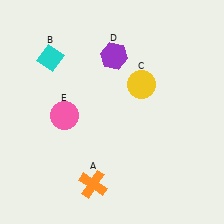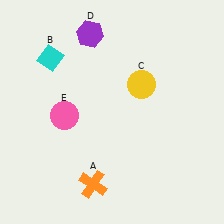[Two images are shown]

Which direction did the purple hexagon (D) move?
The purple hexagon (D) moved left.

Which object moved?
The purple hexagon (D) moved left.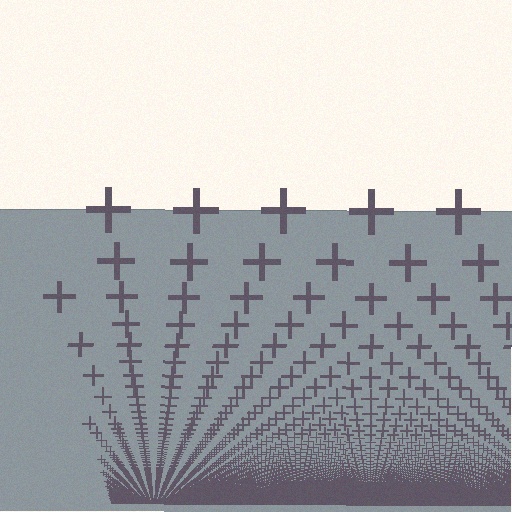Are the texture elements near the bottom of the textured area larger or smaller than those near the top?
Smaller. The gradient is inverted — elements near the bottom are smaller and denser.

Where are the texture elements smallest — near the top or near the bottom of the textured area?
Near the bottom.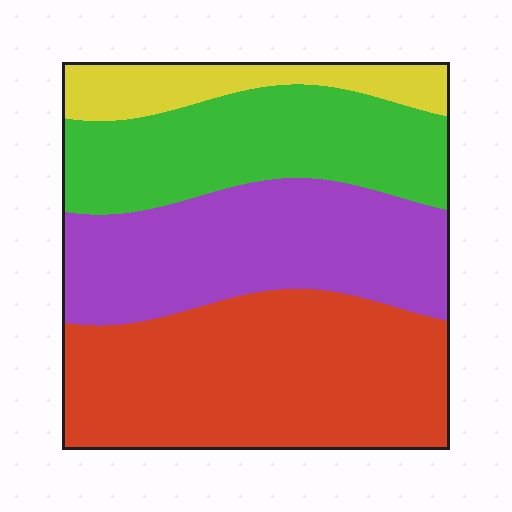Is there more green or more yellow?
Green.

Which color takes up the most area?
Red, at roughly 35%.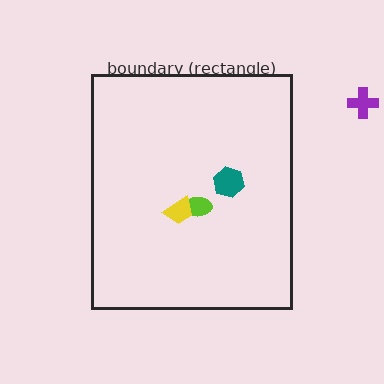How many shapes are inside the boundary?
3 inside, 1 outside.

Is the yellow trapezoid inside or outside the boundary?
Inside.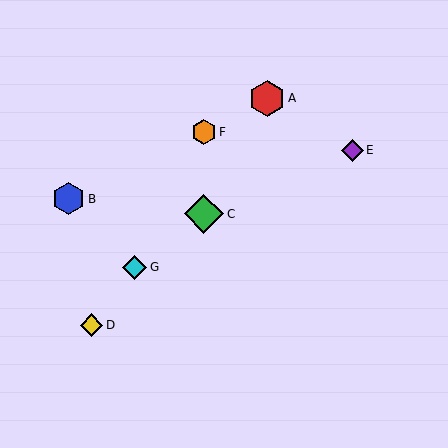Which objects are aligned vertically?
Objects C, F are aligned vertically.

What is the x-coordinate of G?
Object G is at x≈134.